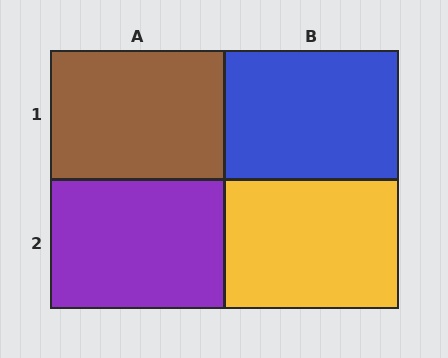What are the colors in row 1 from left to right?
Brown, blue.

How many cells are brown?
1 cell is brown.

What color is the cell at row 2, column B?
Yellow.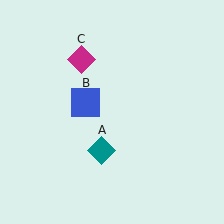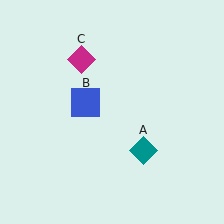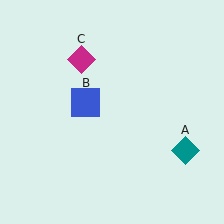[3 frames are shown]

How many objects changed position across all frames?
1 object changed position: teal diamond (object A).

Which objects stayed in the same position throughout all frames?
Blue square (object B) and magenta diamond (object C) remained stationary.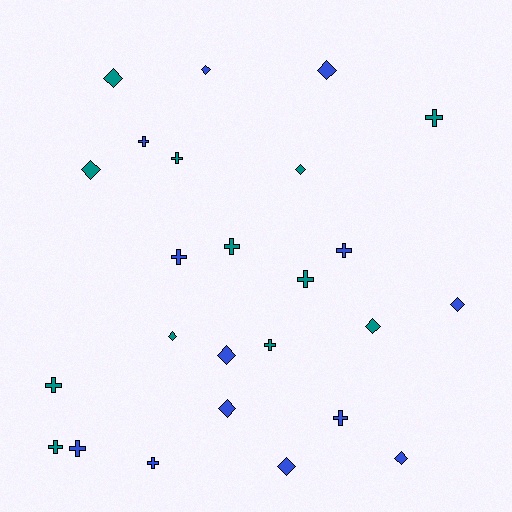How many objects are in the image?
There are 25 objects.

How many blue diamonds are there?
There are 7 blue diamonds.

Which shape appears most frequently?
Cross, with 13 objects.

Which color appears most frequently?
Blue, with 13 objects.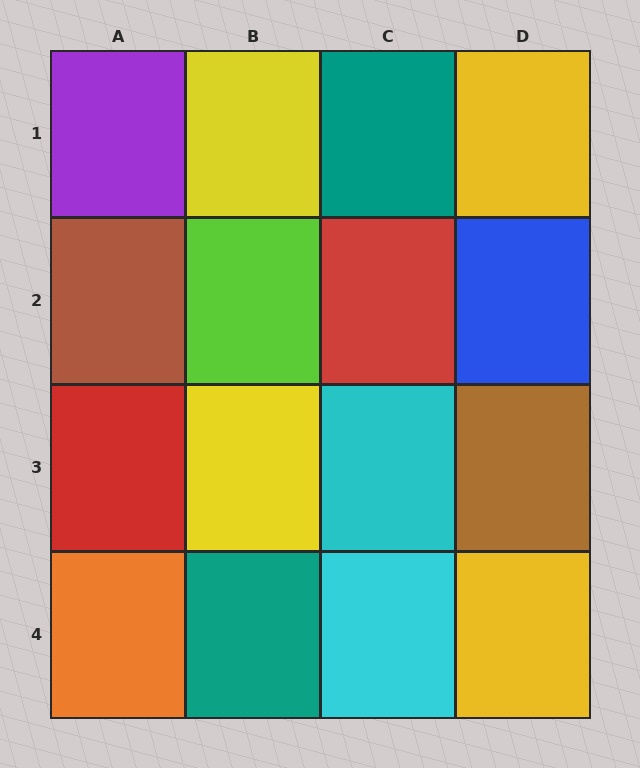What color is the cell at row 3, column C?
Cyan.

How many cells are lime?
1 cell is lime.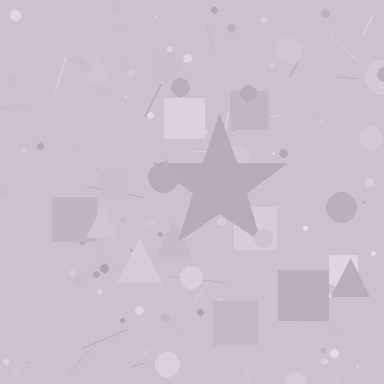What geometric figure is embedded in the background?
A star is embedded in the background.